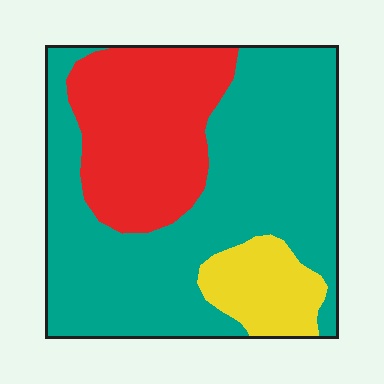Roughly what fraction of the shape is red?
Red covers 28% of the shape.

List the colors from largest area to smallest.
From largest to smallest: teal, red, yellow.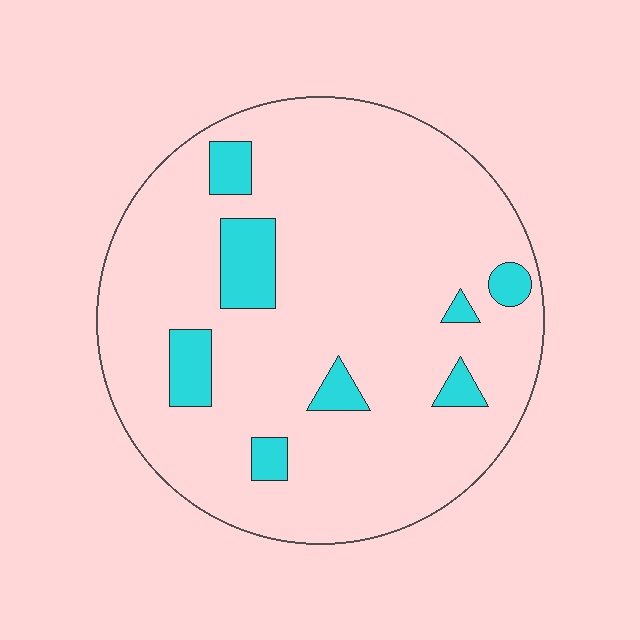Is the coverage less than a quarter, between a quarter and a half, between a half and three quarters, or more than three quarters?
Less than a quarter.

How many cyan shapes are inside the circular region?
8.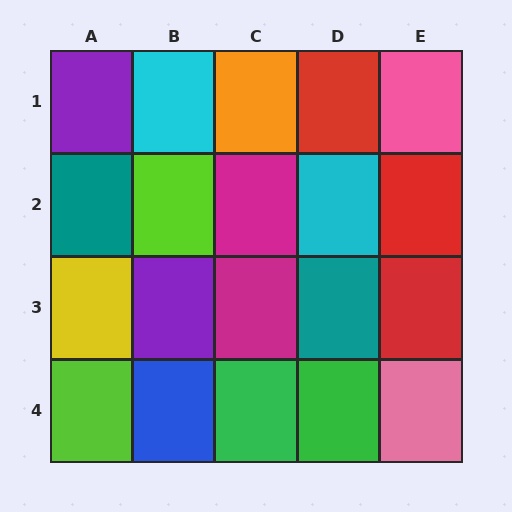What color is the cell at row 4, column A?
Lime.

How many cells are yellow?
1 cell is yellow.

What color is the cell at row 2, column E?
Red.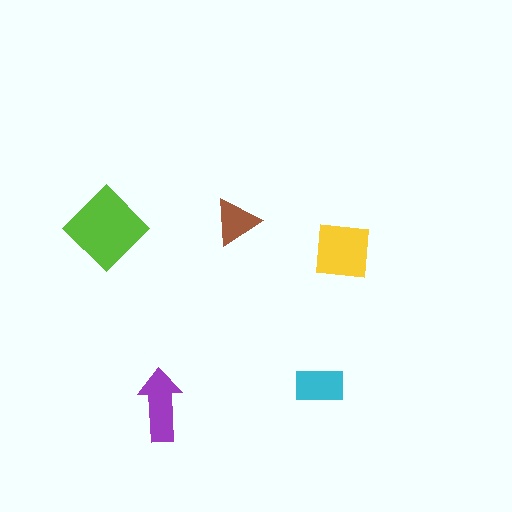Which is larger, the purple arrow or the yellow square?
The yellow square.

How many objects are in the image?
There are 5 objects in the image.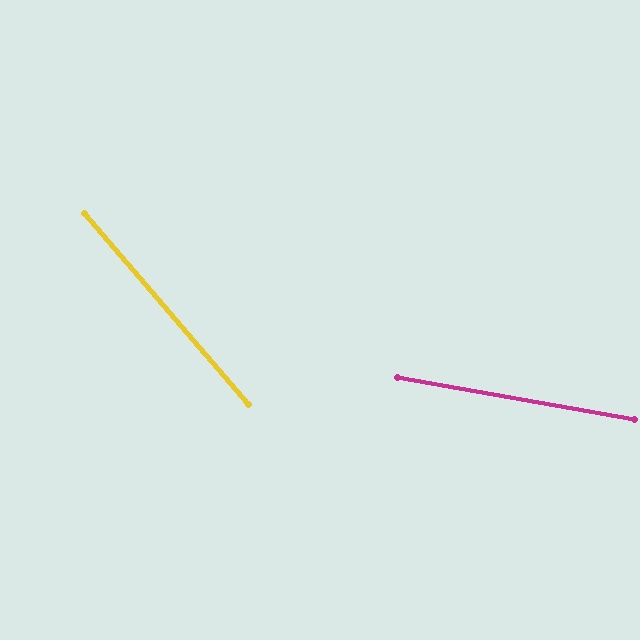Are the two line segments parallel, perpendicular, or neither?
Neither parallel nor perpendicular — they differ by about 39°.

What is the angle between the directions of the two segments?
Approximately 39 degrees.